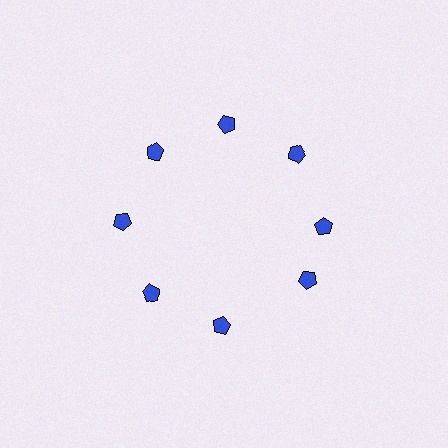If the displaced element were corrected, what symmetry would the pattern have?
It would have 8-fold rotational symmetry — the pattern would map onto itself every 45 degrees.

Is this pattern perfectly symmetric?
No. The 8 blue pentagons are arranged in a ring, but one element near the 4 o'clock position is rotated out of alignment along the ring, breaking the 8-fold rotational symmetry.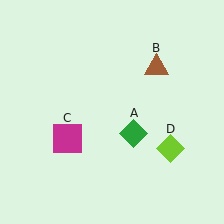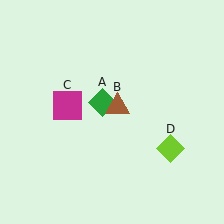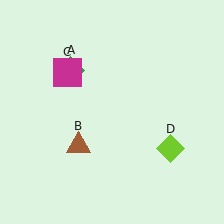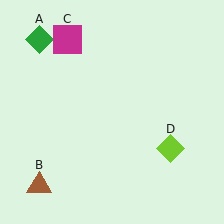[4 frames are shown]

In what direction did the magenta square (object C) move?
The magenta square (object C) moved up.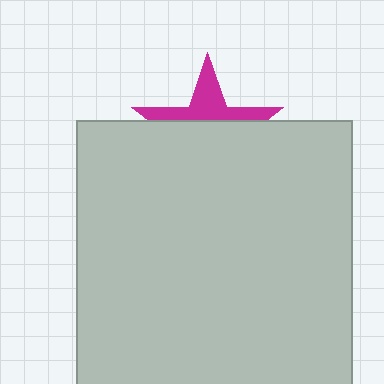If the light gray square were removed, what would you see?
You would see the complete magenta star.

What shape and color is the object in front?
The object in front is a light gray square.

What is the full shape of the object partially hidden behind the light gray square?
The partially hidden object is a magenta star.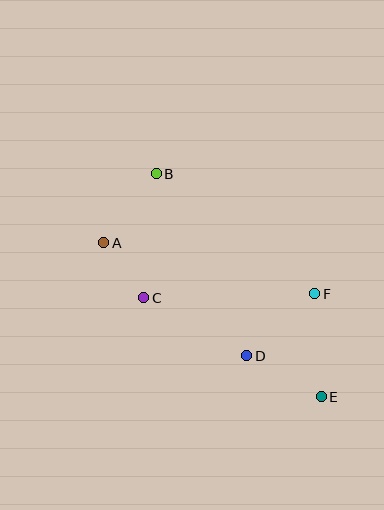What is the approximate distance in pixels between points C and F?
The distance between C and F is approximately 171 pixels.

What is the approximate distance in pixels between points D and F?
The distance between D and F is approximately 92 pixels.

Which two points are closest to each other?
Points A and C are closest to each other.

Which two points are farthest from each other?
Points B and E are farthest from each other.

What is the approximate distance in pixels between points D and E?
The distance between D and E is approximately 85 pixels.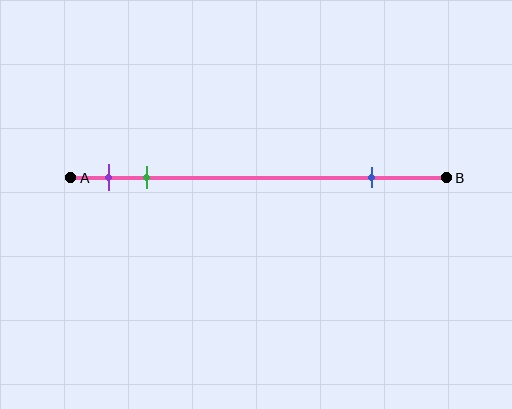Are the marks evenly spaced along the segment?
No, the marks are not evenly spaced.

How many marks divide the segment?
There are 3 marks dividing the segment.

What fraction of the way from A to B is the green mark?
The green mark is approximately 20% (0.2) of the way from A to B.